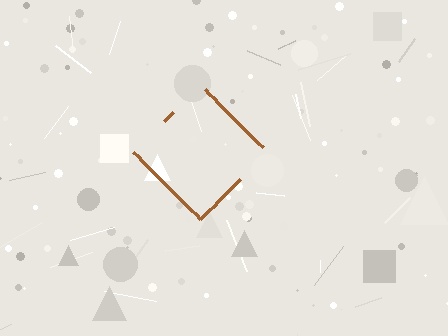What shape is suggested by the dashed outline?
The dashed outline suggests a diamond.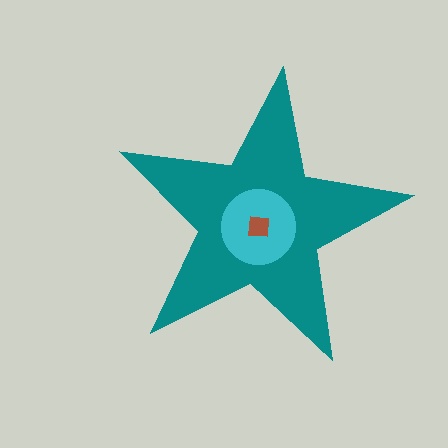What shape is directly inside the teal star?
The cyan circle.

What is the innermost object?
The brown square.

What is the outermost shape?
The teal star.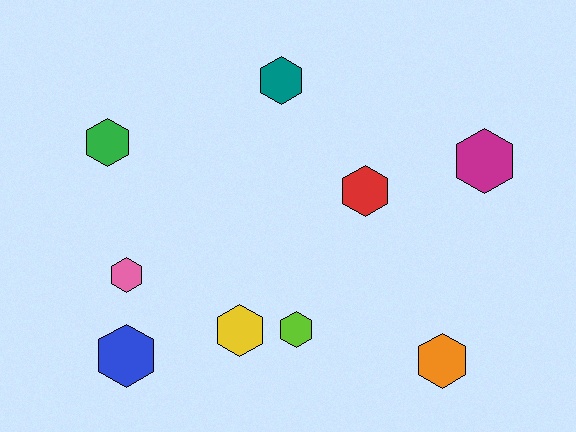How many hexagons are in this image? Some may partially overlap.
There are 9 hexagons.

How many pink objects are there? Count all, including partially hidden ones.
There is 1 pink object.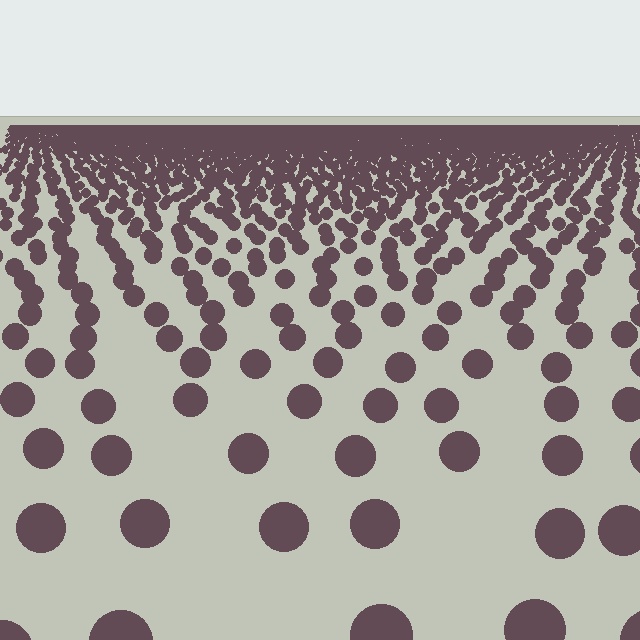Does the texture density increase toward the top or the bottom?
Density increases toward the top.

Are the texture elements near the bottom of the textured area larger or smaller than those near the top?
Larger. Near the bottom, elements are closer to the viewer and appear at a bigger on-screen size.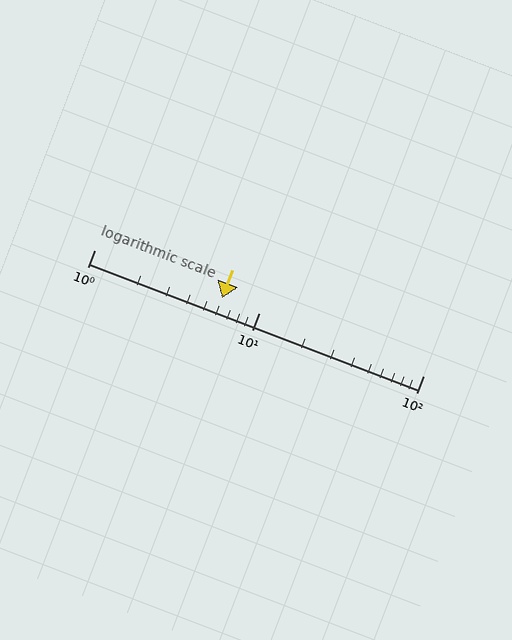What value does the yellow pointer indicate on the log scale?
The pointer indicates approximately 6.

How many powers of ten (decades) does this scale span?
The scale spans 2 decades, from 1 to 100.